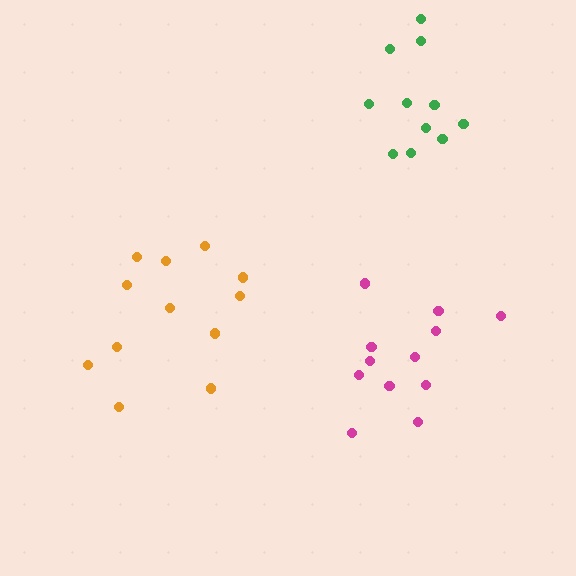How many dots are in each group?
Group 1: 11 dots, Group 2: 12 dots, Group 3: 12 dots (35 total).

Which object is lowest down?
The magenta cluster is bottommost.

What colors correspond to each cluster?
The clusters are colored: green, magenta, orange.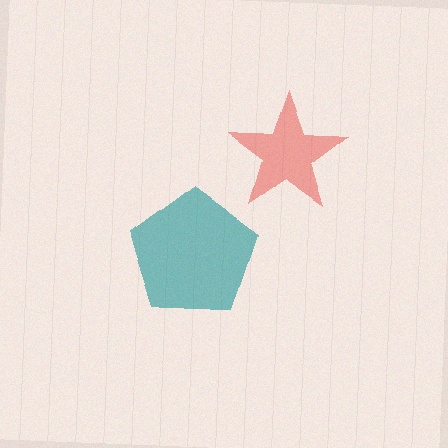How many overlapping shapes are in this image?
There are 2 overlapping shapes in the image.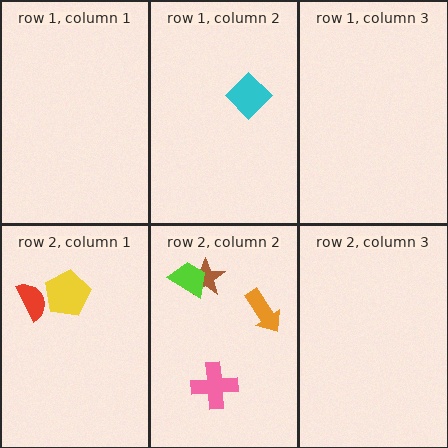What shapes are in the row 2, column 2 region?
The pink cross, the brown star, the lime trapezoid, the orange arrow.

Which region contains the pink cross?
The row 2, column 2 region.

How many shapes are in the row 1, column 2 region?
1.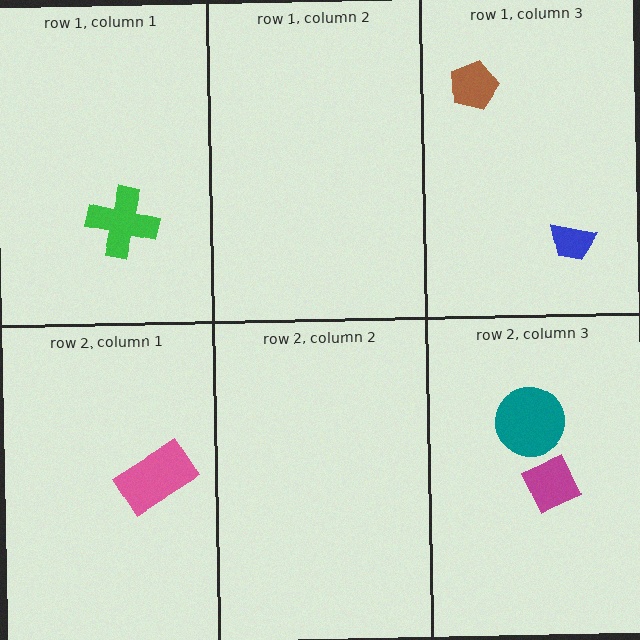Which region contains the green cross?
The row 1, column 1 region.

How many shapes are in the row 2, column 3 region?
2.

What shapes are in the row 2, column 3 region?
The magenta diamond, the teal circle.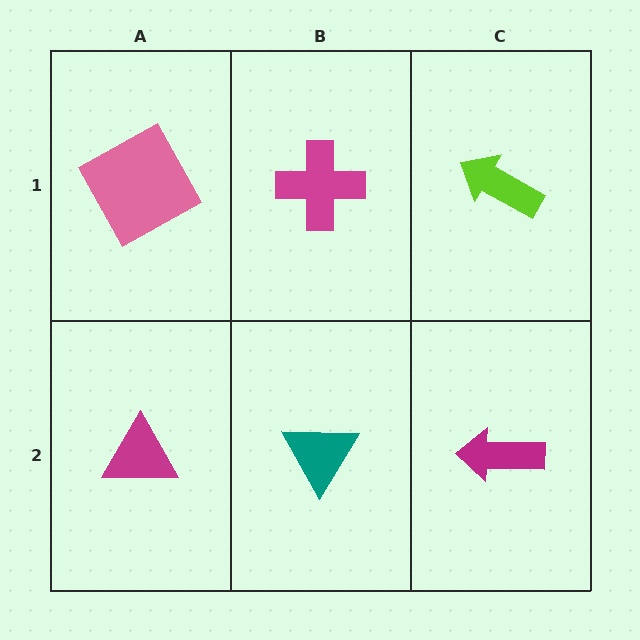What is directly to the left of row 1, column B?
A pink square.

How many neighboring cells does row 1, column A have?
2.